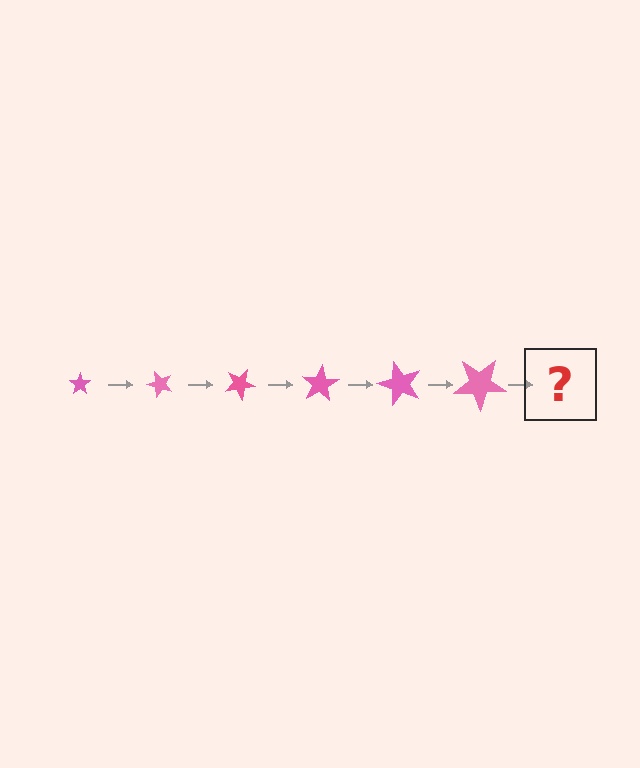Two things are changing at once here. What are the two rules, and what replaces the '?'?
The two rules are that the star grows larger each step and it rotates 50 degrees each step. The '?' should be a star, larger than the previous one and rotated 300 degrees from the start.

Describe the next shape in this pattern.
It should be a star, larger than the previous one and rotated 300 degrees from the start.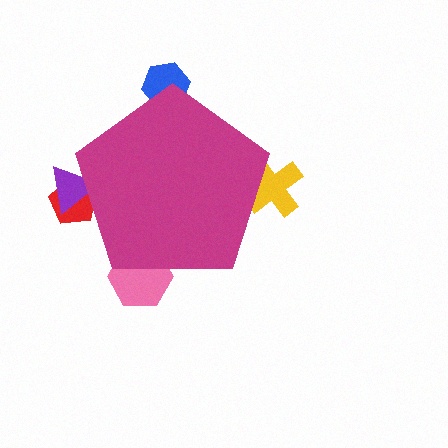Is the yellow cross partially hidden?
Yes, the yellow cross is partially hidden behind the magenta pentagon.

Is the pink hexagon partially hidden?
Yes, the pink hexagon is partially hidden behind the magenta pentagon.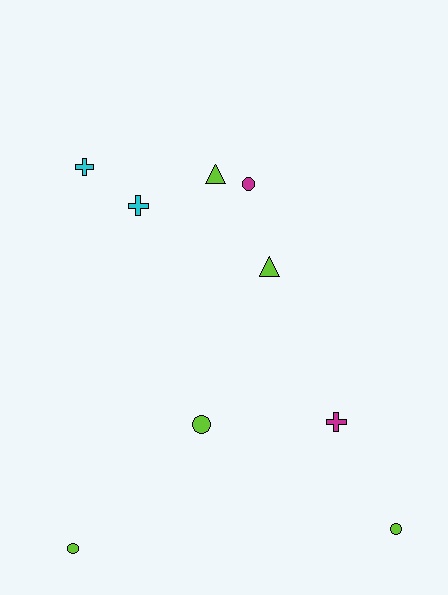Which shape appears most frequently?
Circle, with 4 objects.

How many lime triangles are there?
There are 2 lime triangles.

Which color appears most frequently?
Lime, with 5 objects.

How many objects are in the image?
There are 9 objects.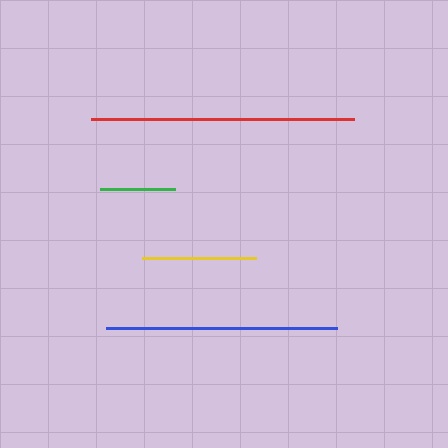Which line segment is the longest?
The red line is the longest at approximately 263 pixels.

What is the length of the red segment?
The red segment is approximately 263 pixels long.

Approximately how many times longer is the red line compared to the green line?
The red line is approximately 3.5 times the length of the green line.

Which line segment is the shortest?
The green line is the shortest at approximately 75 pixels.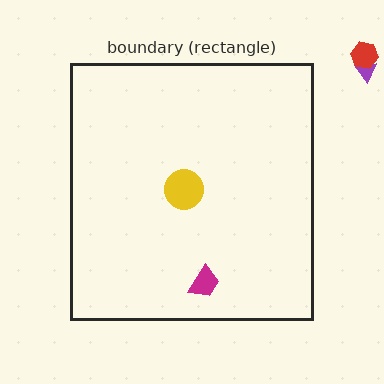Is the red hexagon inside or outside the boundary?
Outside.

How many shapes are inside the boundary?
2 inside, 2 outside.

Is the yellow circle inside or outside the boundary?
Inside.